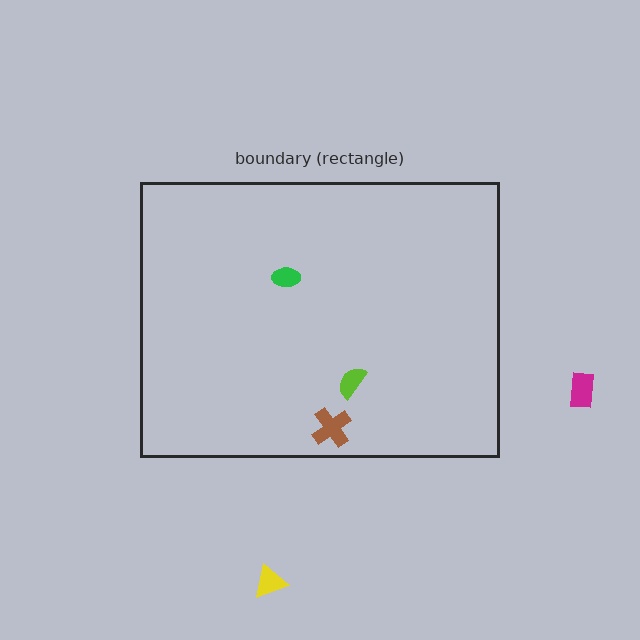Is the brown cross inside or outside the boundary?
Inside.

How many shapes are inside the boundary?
3 inside, 2 outside.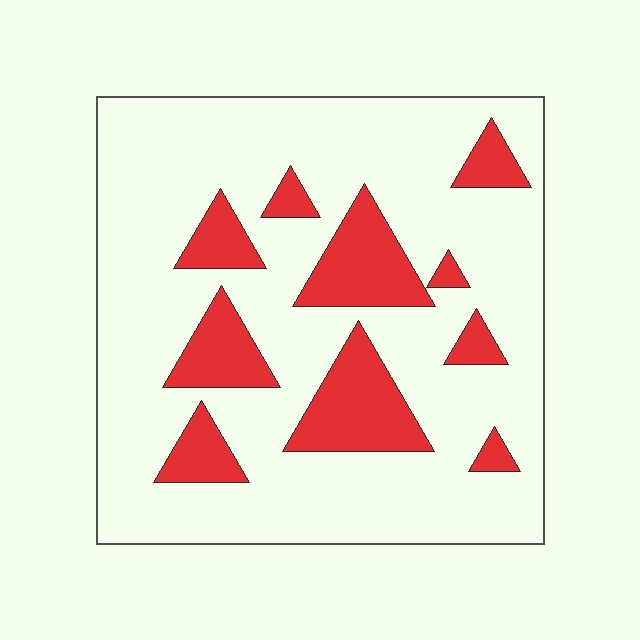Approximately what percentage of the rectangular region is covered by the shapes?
Approximately 20%.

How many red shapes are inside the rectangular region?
10.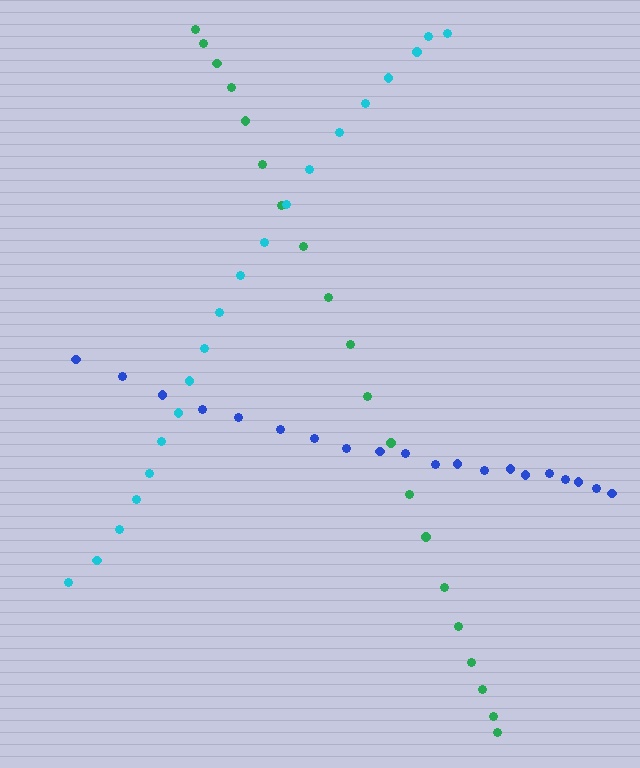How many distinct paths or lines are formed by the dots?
There are 3 distinct paths.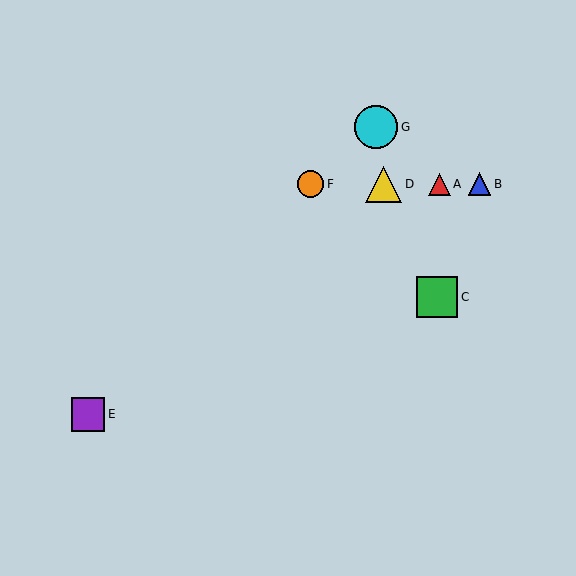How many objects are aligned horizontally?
4 objects (A, B, D, F) are aligned horizontally.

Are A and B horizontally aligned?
Yes, both are at y≈184.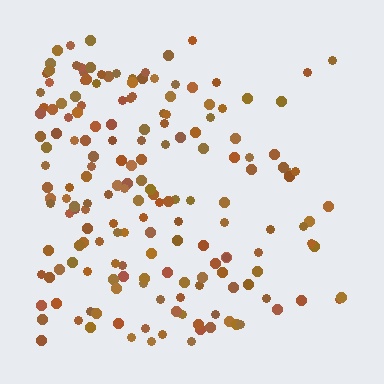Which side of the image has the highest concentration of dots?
The left.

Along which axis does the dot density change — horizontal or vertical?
Horizontal.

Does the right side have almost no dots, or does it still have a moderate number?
Still a moderate number, just noticeably fewer than the left.